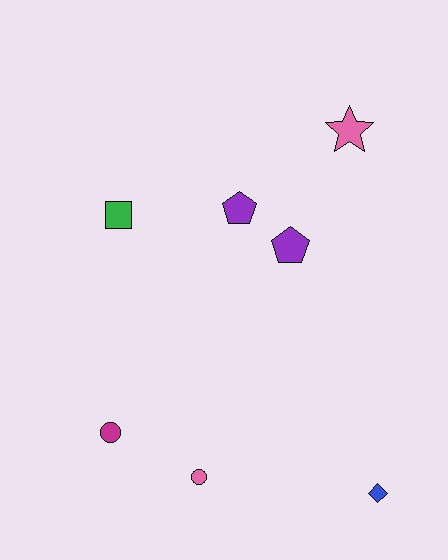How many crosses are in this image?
There are no crosses.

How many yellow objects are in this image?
There are no yellow objects.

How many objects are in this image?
There are 7 objects.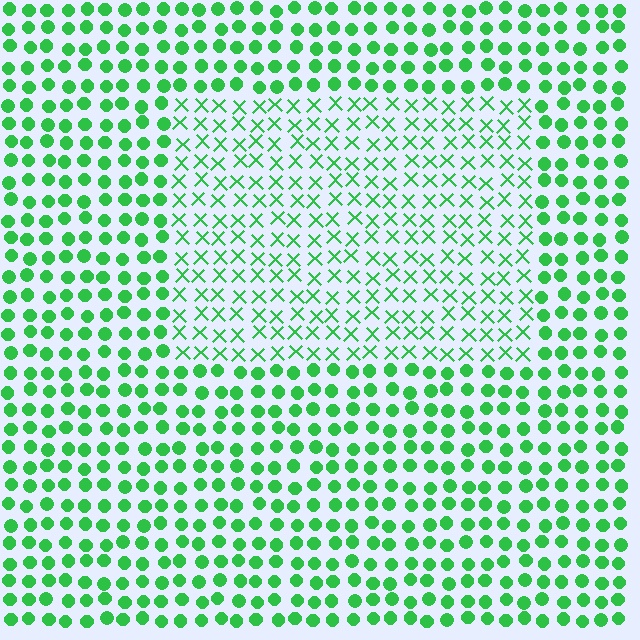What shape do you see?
I see a rectangle.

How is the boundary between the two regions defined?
The boundary is defined by a change in element shape: X marks inside vs. circles outside. All elements share the same color and spacing.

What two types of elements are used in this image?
The image uses X marks inside the rectangle region and circles outside it.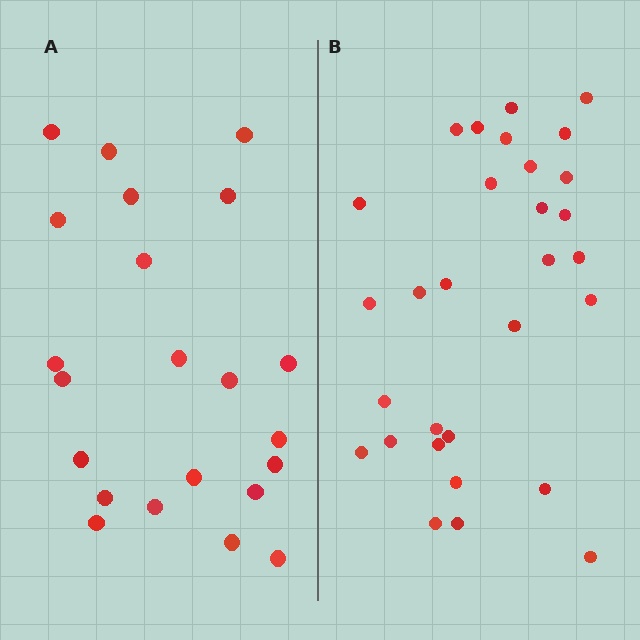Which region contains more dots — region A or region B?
Region B (the right region) has more dots.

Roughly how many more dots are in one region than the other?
Region B has roughly 8 or so more dots than region A.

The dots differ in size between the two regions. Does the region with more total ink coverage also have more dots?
No. Region A has more total ink coverage because its dots are larger, but region B actually contains more individual dots. Total area can be misleading — the number of items is what matters here.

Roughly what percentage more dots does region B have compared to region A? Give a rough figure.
About 35% more.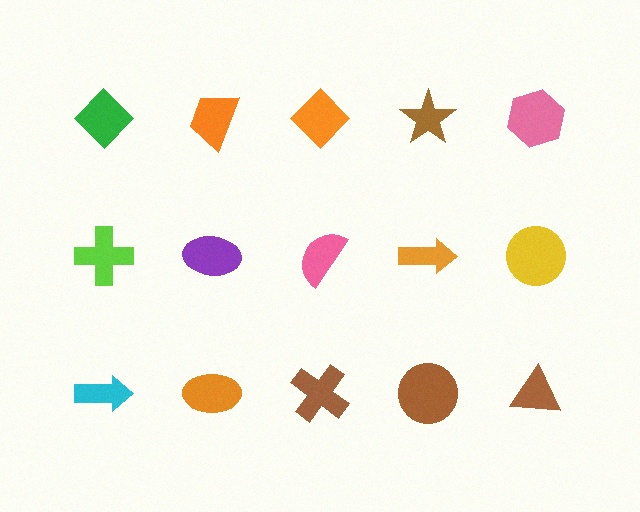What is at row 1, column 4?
A brown star.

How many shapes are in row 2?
5 shapes.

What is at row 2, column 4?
An orange arrow.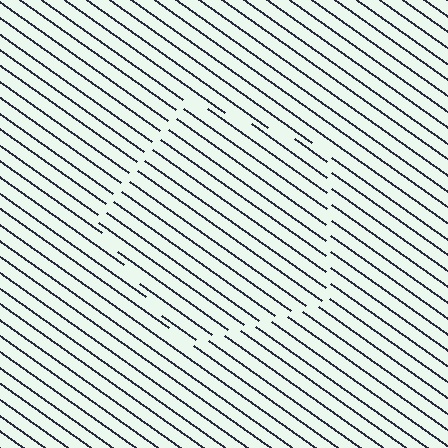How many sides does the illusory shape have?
5 sides — the line-ends trace a pentagon.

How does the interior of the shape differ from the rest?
The interior of the shape contains the same grating, shifted by half a period — the contour is defined by the phase discontinuity where line-ends from the inner and outer gratings abut.